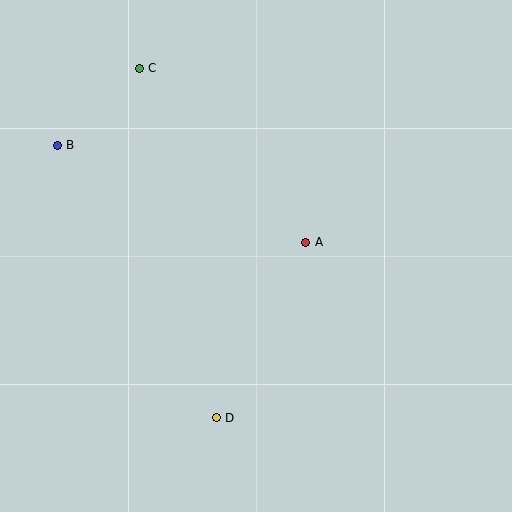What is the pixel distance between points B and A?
The distance between B and A is 267 pixels.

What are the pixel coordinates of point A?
Point A is at (306, 242).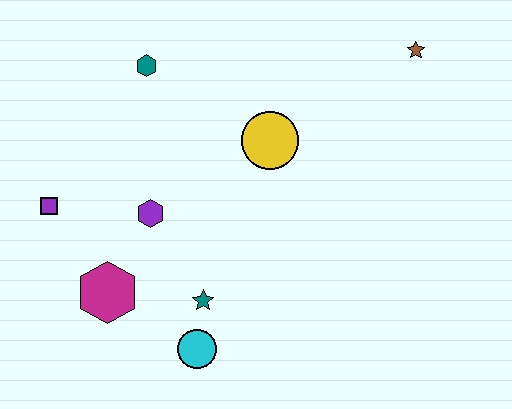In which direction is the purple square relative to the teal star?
The purple square is to the left of the teal star.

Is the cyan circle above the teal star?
No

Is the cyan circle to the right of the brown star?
No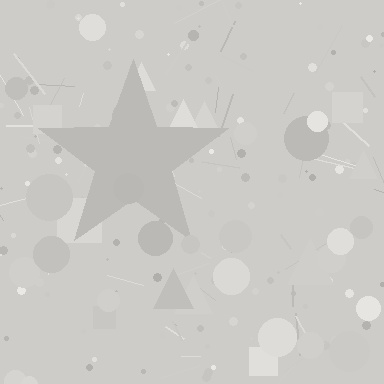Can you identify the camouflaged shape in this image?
The camouflaged shape is a star.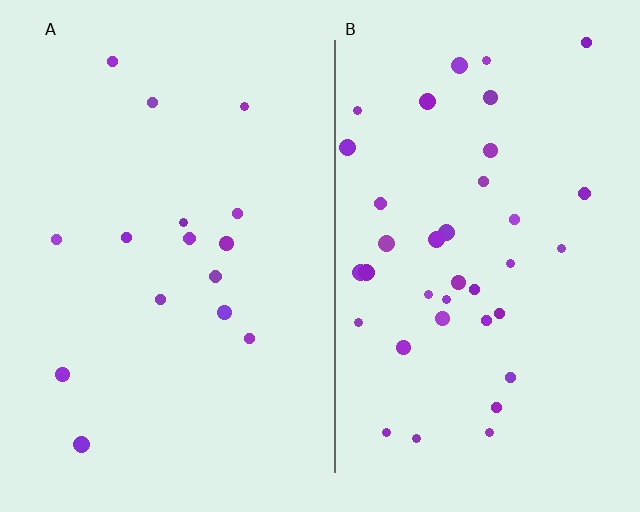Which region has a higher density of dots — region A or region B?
B (the right).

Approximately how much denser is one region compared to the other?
Approximately 2.4× — region B over region A.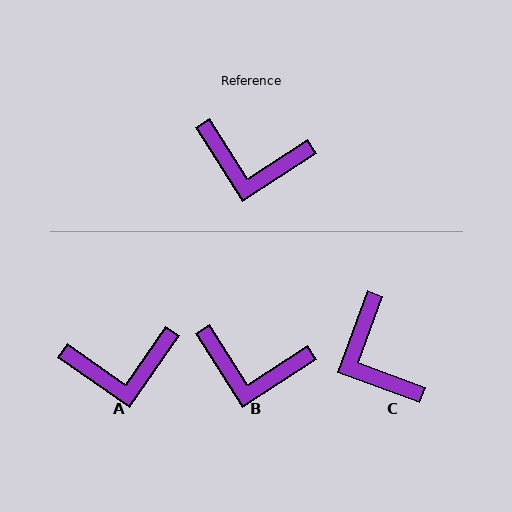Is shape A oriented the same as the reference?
No, it is off by about 22 degrees.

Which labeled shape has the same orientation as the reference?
B.